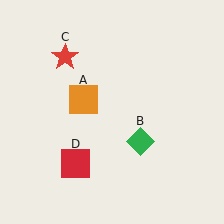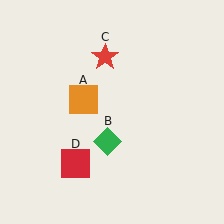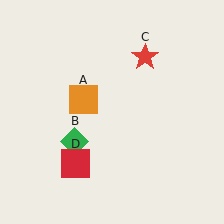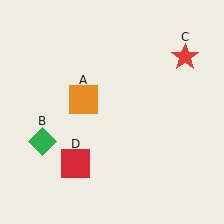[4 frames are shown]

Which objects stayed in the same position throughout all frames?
Orange square (object A) and red square (object D) remained stationary.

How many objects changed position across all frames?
2 objects changed position: green diamond (object B), red star (object C).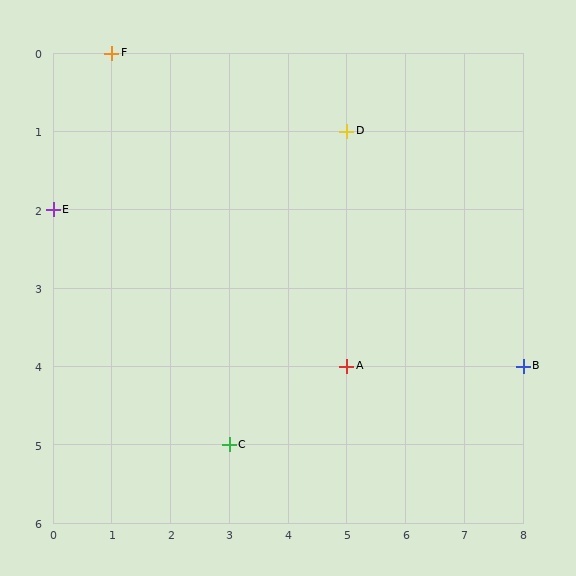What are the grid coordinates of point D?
Point D is at grid coordinates (5, 1).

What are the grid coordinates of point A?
Point A is at grid coordinates (5, 4).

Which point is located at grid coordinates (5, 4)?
Point A is at (5, 4).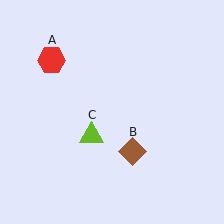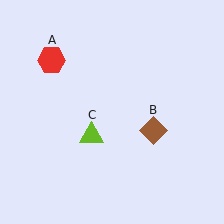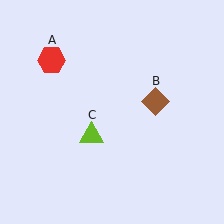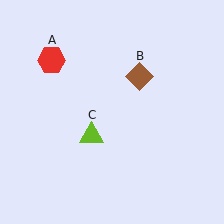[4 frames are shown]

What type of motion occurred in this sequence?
The brown diamond (object B) rotated counterclockwise around the center of the scene.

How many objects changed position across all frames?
1 object changed position: brown diamond (object B).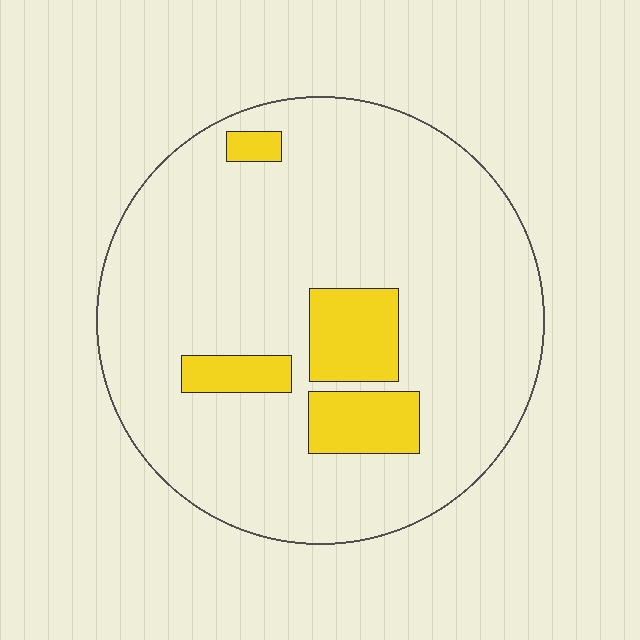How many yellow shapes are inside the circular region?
4.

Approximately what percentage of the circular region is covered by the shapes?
Approximately 15%.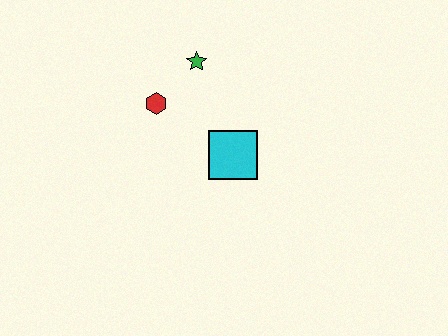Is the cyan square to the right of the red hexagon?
Yes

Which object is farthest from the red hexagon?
The cyan square is farthest from the red hexagon.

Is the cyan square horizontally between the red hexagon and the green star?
No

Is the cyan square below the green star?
Yes